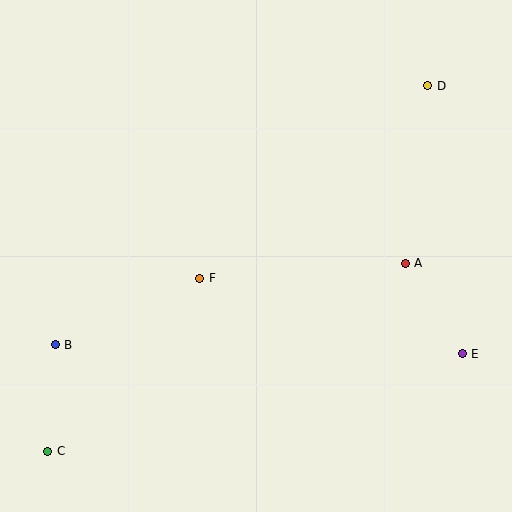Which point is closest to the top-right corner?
Point D is closest to the top-right corner.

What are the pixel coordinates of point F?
Point F is at (200, 278).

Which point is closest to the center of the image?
Point F at (200, 278) is closest to the center.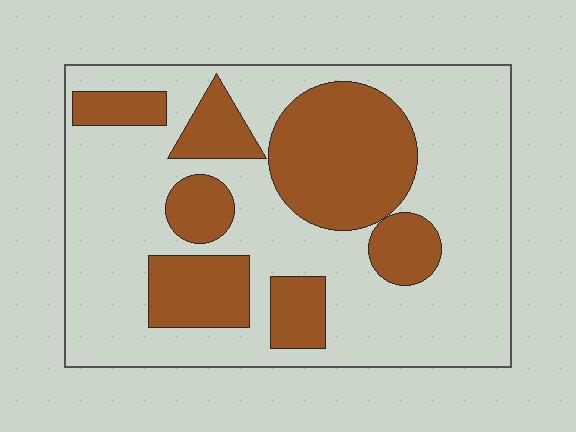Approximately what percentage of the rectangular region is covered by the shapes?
Approximately 35%.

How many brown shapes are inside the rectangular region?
7.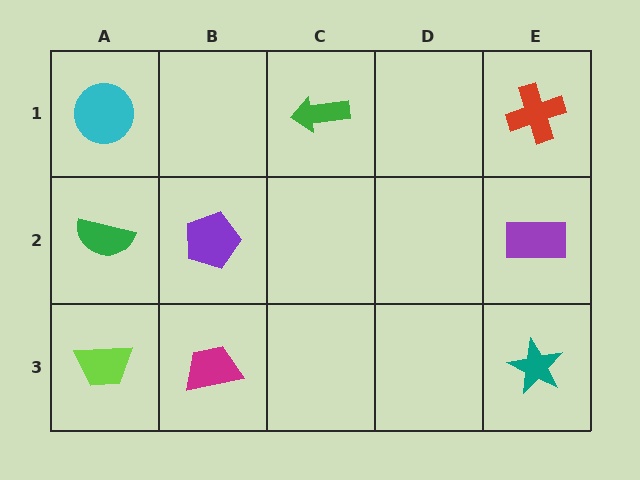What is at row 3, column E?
A teal star.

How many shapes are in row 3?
3 shapes.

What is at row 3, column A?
A lime trapezoid.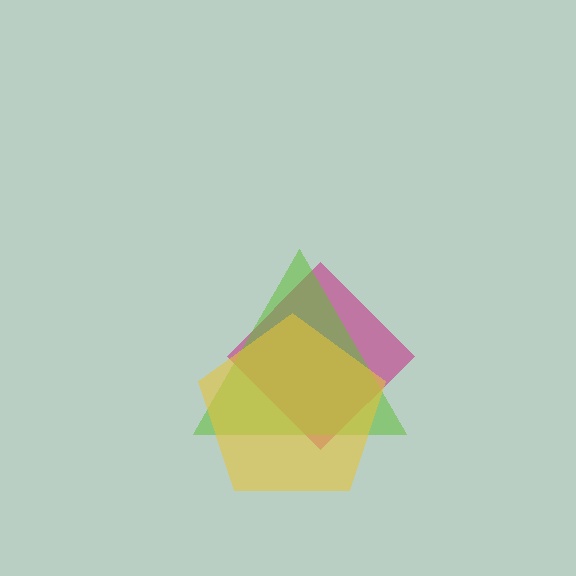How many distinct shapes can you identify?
There are 3 distinct shapes: a magenta diamond, a lime triangle, a yellow pentagon.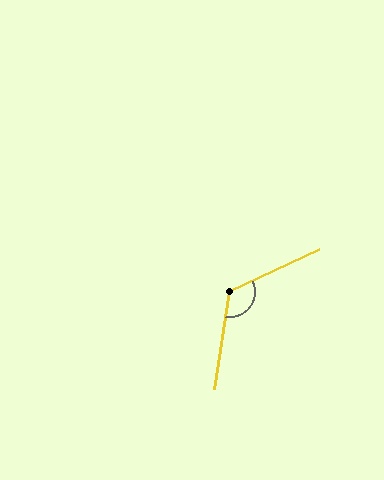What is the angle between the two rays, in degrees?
Approximately 124 degrees.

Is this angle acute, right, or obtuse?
It is obtuse.